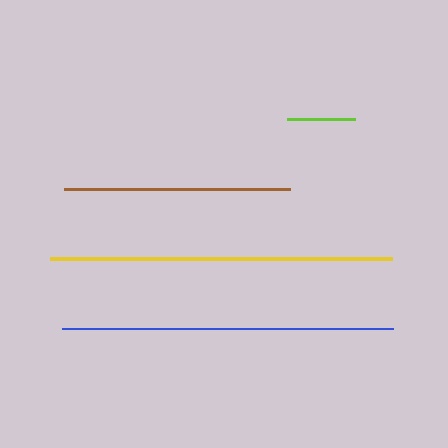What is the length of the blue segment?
The blue segment is approximately 331 pixels long.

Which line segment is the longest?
The yellow line is the longest at approximately 342 pixels.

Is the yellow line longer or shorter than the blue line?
The yellow line is longer than the blue line.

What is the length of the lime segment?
The lime segment is approximately 68 pixels long.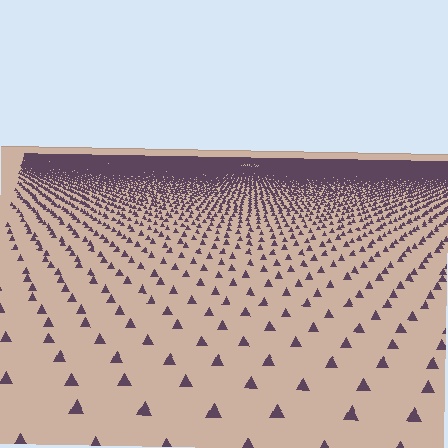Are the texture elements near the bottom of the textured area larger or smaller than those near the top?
Larger. Near the bottom, elements are closer to the viewer and appear at a bigger on-screen size.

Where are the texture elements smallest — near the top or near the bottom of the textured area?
Near the top.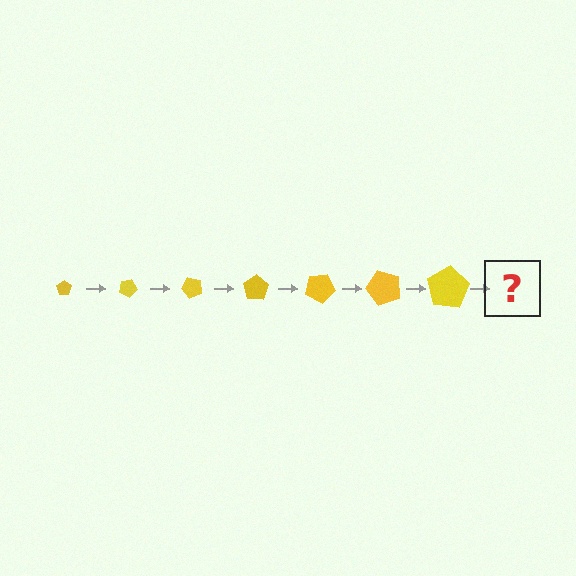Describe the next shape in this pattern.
It should be a pentagon, larger than the previous one and rotated 175 degrees from the start.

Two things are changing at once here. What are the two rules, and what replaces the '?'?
The two rules are that the pentagon grows larger each step and it rotates 25 degrees each step. The '?' should be a pentagon, larger than the previous one and rotated 175 degrees from the start.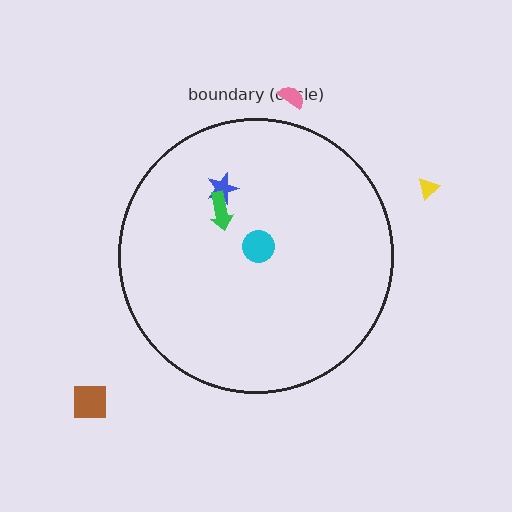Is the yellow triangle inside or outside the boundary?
Outside.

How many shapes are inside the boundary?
3 inside, 3 outside.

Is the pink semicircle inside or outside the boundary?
Outside.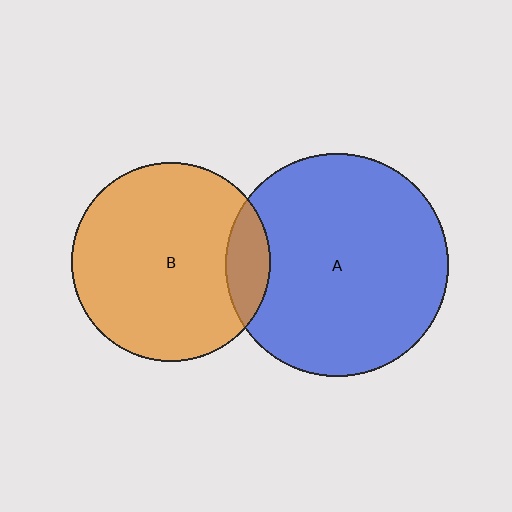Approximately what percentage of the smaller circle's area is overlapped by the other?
Approximately 15%.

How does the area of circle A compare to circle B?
Approximately 1.2 times.